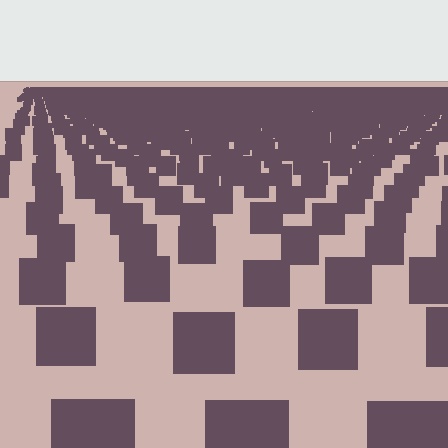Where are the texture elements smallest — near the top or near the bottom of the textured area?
Near the top.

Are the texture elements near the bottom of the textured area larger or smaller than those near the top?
Larger. Near the bottom, elements are closer to the viewer and appear at a bigger on-screen size.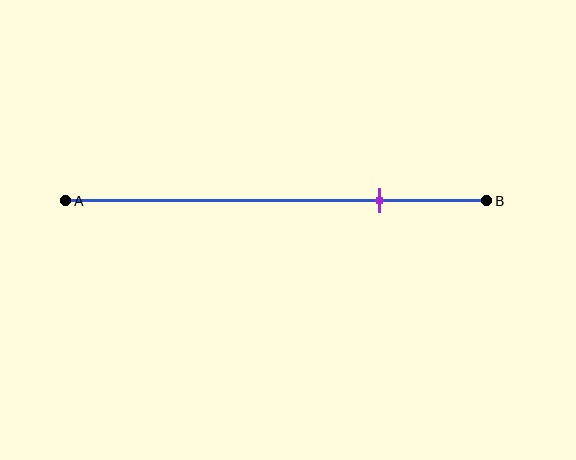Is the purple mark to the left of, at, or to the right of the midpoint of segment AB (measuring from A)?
The purple mark is to the right of the midpoint of segment AB.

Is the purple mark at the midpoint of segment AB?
No, the mark is at about 75% from A, not at the 50% midpoint.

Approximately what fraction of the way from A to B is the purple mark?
The purple mark is approximately 75% of the way from A to B.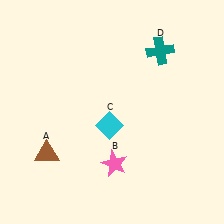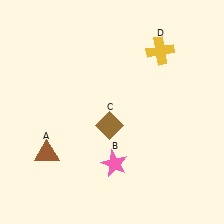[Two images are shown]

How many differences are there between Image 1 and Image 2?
There are 2 differences between the two images.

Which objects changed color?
C changed from cyan to brown. D changed from teal to yellow.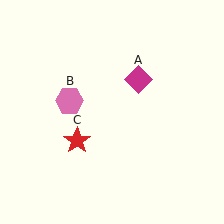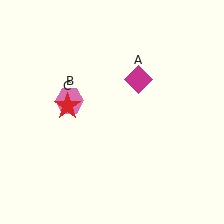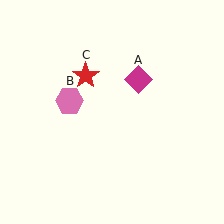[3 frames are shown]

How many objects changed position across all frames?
1 object changed position: red star (object C).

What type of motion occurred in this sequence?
The red star (object C) rotated clockwise around the center of the scene.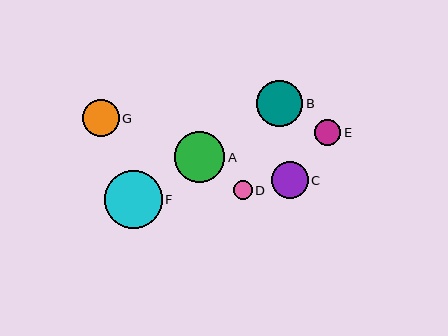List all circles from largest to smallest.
From largest to smallest: F, A, B, C, G, E, D.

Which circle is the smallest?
Circle D is the smallest with a size of approximately 19 pixels.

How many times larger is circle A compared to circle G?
Circle A is approximately 1.4 times the size of circle G.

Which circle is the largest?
Circle F is the largest with a size of approximately 57 pixels.